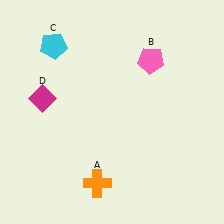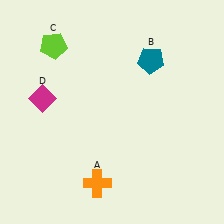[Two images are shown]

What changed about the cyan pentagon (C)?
In Image 1, C is cyan. In Image 2, it changed to lime.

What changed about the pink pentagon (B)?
In Image 1, B is pink. In Image 2, it changed to teal.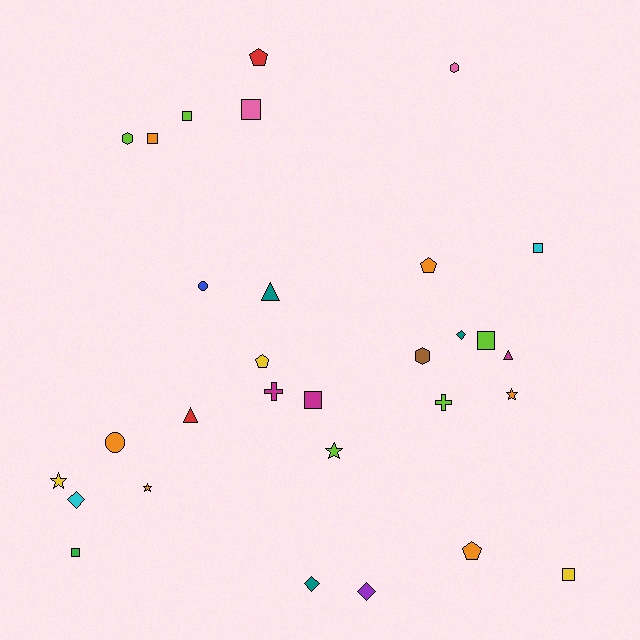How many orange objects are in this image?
There are 6 orange objects.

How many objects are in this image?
There are 30 objects.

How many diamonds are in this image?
There are 4 diamonds.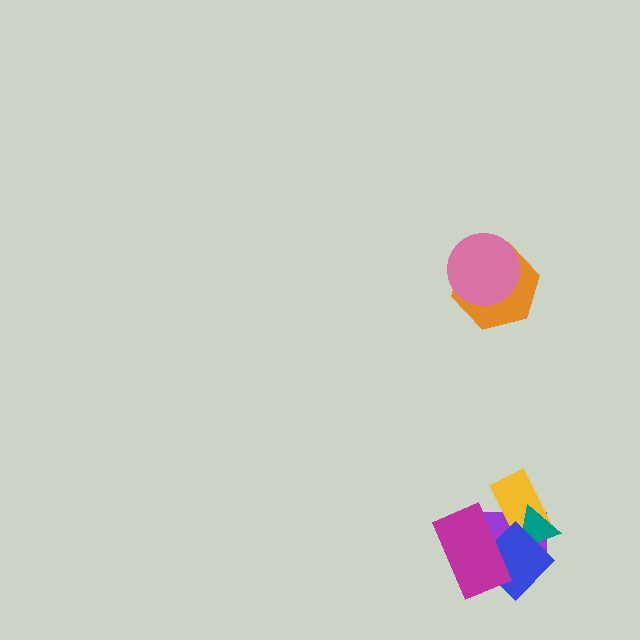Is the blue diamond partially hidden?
Yes, it is partially covered by another shape.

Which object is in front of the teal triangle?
The blue diamond is in front of the teal triangle.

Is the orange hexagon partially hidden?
Yes, it is partially covered by another shape.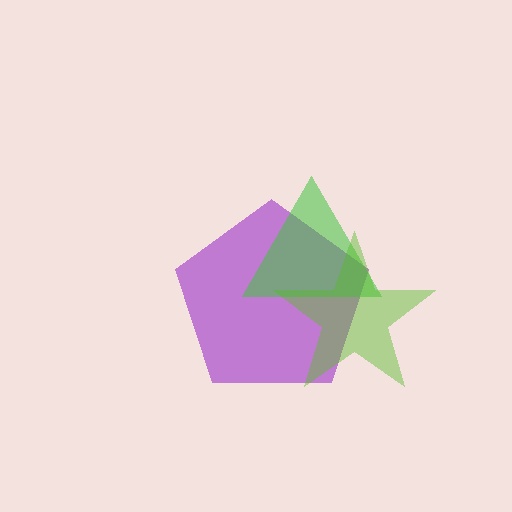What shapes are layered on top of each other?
The layered shapes are: a purple pentagon, a green triangle, a lime star.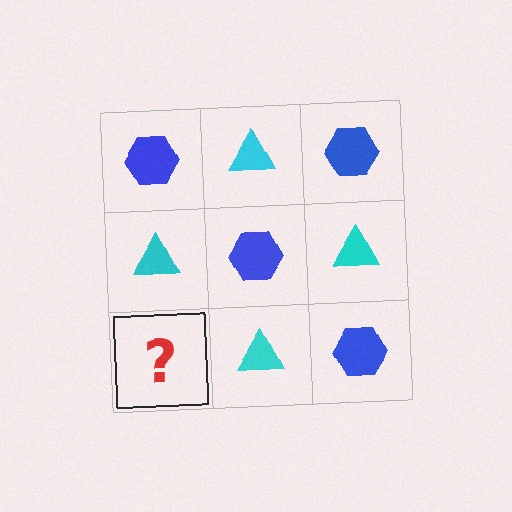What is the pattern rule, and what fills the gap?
The rule is that it alternates blue hexagon and cyan triangle in a checkerboard pattern. The gap should be filled with a blue hexagon.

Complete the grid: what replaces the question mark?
The question mark should be replaced with a blue hexagon.